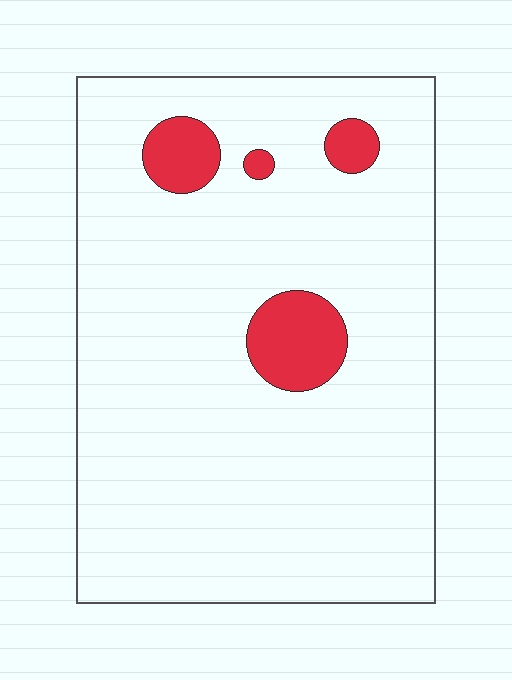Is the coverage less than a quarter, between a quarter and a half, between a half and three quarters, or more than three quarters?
Less than a quarter.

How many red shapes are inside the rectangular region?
4.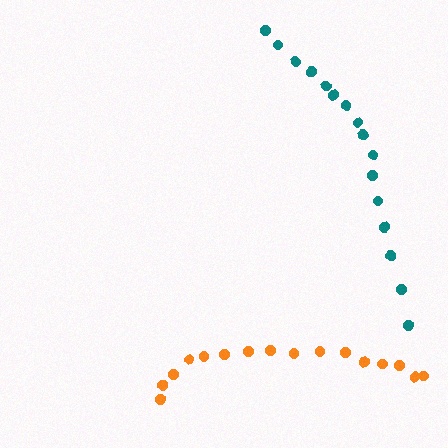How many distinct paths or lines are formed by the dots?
There are 2 distinct paths.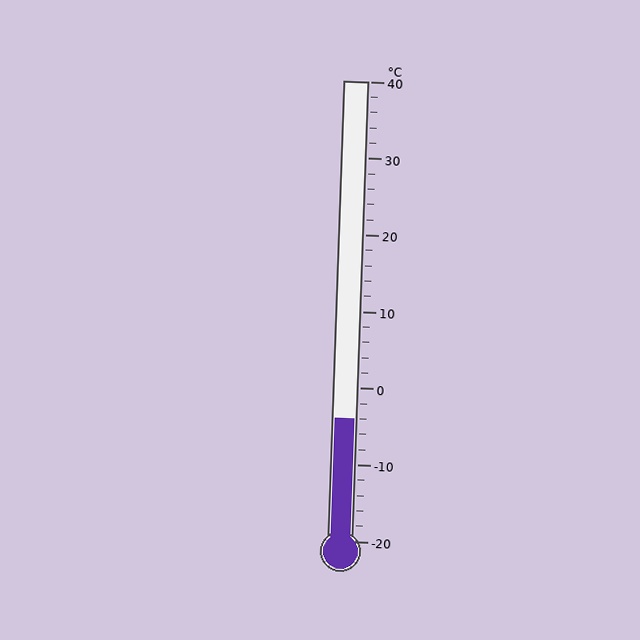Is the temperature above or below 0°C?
The temperature is below 0°C.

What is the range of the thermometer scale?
The thermometer scale ranges from -20°C to 40°C.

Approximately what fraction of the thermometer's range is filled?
The thermometer is filled to approximately 25% of its range.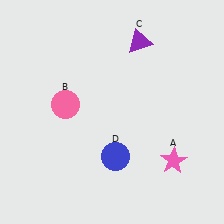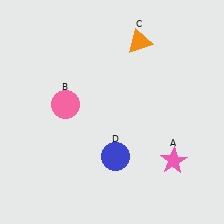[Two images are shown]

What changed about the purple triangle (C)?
In Image 1, C is purple. In Image 2, it changed to orange.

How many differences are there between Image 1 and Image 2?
There is 1 difference between the two images.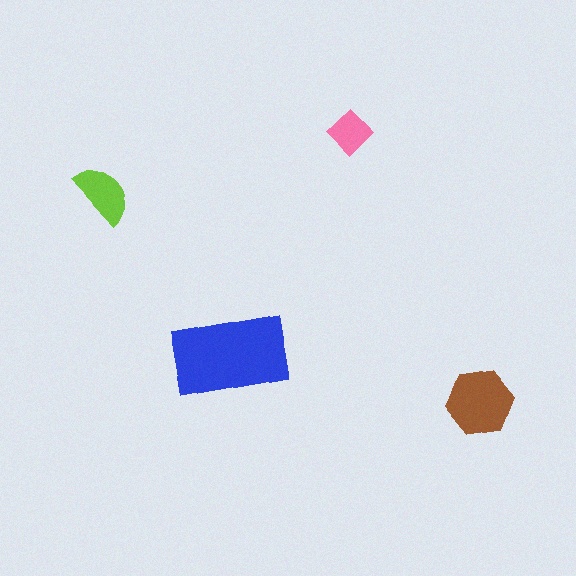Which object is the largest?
The blue rectangle.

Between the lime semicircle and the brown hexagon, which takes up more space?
The brown hexagon.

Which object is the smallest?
The pink diamond.